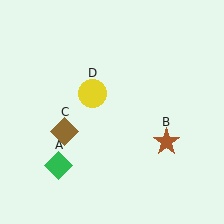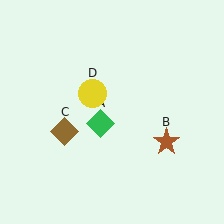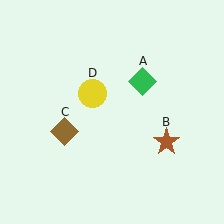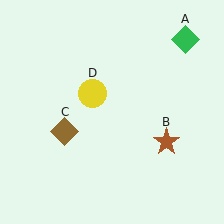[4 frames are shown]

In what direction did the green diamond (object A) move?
The green diamond (object A) moved up and to the right.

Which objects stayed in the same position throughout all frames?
Brown star (object B) and brown diamond (object C) and yellow circle (object D) remained stationary.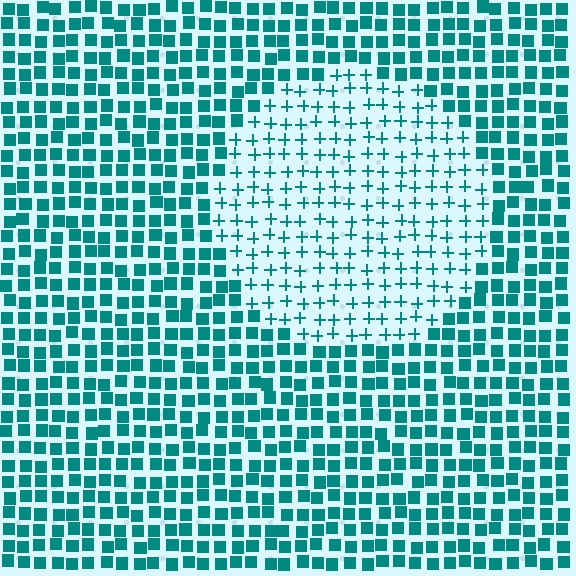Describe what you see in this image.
The image is filled with small teal elements arranged in a uniform grid. A circle-shaped region contains plus signs, while the surrounding area contains squares. The boundary is defined purely by the change in element shape.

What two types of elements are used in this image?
The image uses plus signs inside the circle region and squares outside it.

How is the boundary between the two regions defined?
The boundary is defined by a change in element shape: plus signs inside vs. squares outside. All elements share the same color and spacing.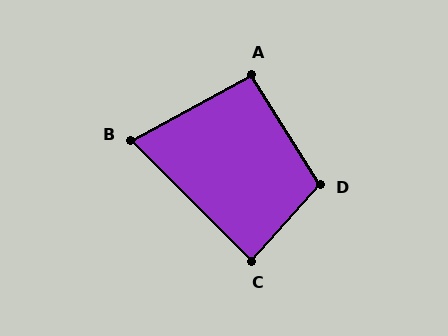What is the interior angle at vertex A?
Approximately 93 degrees (approximately right).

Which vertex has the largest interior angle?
D, at approximately 107 degrees.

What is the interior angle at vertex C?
Approximately 87 degrees (approximately right).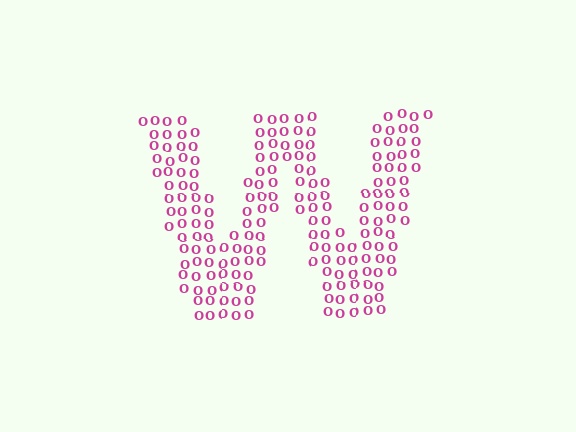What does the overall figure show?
The overall figure shows the letter W.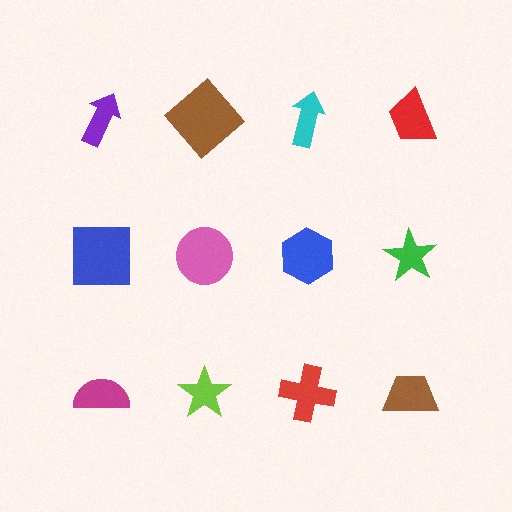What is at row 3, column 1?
A magenta semicircle.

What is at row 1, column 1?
A purple arrow.